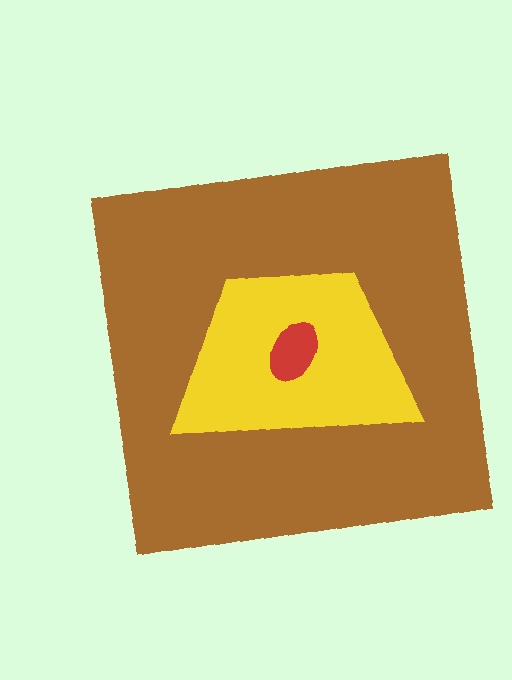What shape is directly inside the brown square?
The yellow trapezoid.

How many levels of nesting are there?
3.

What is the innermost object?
The red ellipse.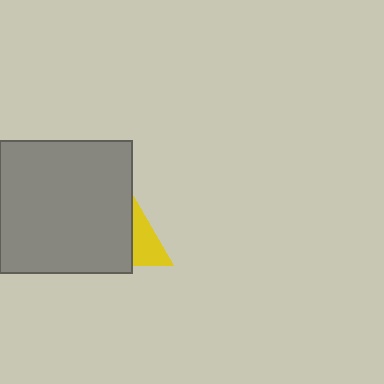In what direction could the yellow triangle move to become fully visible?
The yellow triangle could move right. That would shift it out from behind the gray square entirely.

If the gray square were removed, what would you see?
You would see the complete yellow triangle.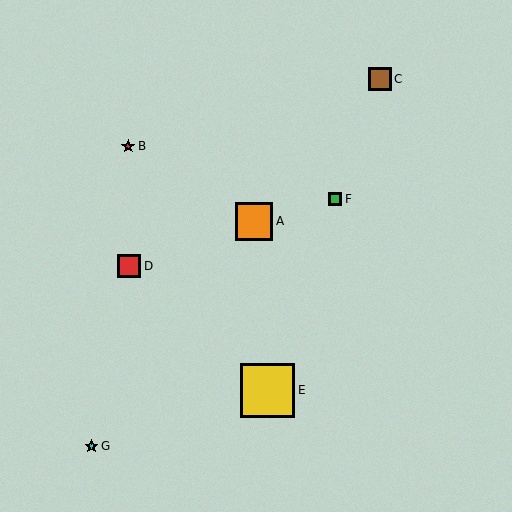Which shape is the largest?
The yellow square (labeled E) is the largest.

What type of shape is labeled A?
Shape A is an orange square.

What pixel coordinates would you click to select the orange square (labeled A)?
Click at (254, 221) to select the orange square A.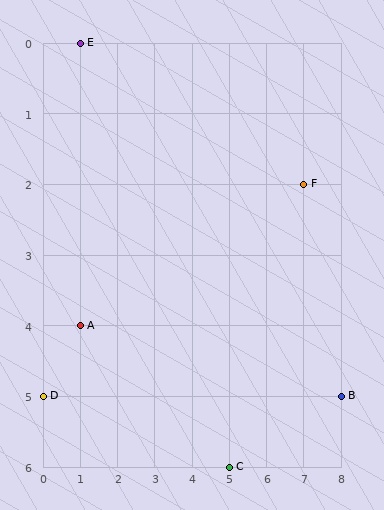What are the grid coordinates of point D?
Point D is at grid coordinates (0, 5).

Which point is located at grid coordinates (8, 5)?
Point B is at (8, 5).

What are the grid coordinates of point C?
Point C is at grid coordinates (5, 6).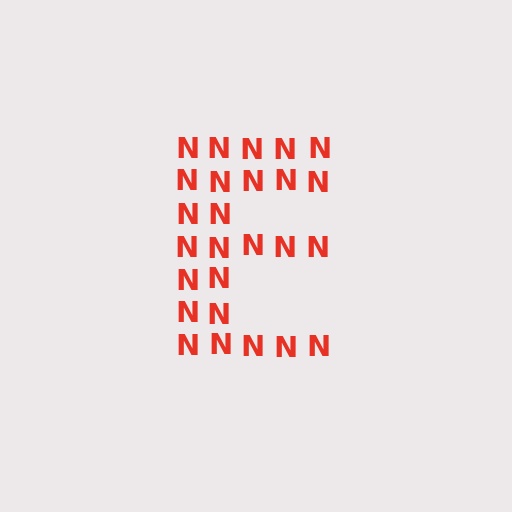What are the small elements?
The small elements are letter N's.